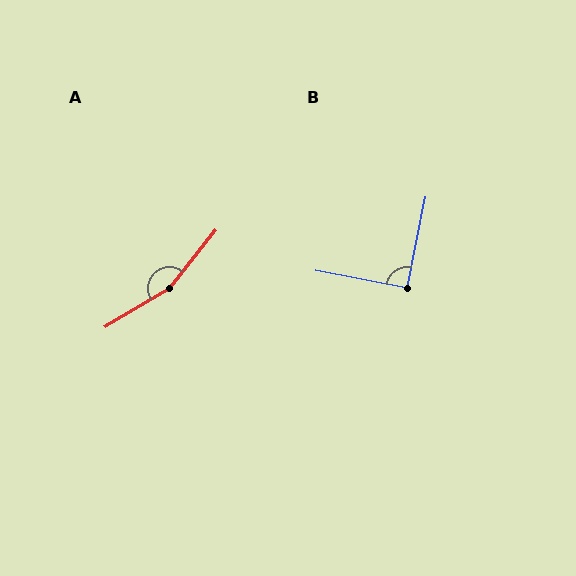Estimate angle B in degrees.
Approximately 90 degrees.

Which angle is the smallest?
B, at approximately 90 degrees.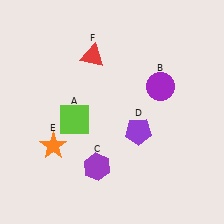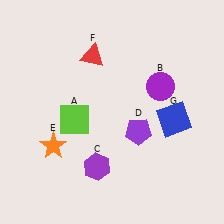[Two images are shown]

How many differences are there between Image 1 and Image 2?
There is 1 difference between the two images.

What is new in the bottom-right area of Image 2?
A blue square (G) was added in the bottom-right area of Image 2.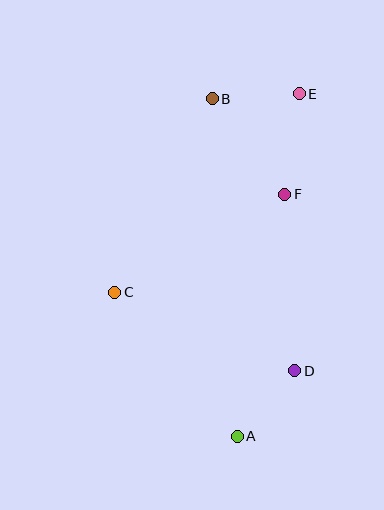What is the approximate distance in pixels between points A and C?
The distance between A and C is approximately 189 pixels.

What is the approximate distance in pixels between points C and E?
The distance between C and E is approximately 271 pixels.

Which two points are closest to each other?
Points B and E are closest to each other.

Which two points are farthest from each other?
Points A and E are farthest from each other.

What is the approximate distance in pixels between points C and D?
The distance between C and D is approximately 196 pixels.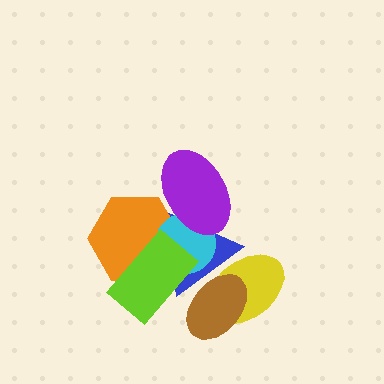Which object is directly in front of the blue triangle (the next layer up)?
The orange hexagon is directly in front of the blue triangle.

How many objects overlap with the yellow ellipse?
2 objects overlap with the yellow ellipse.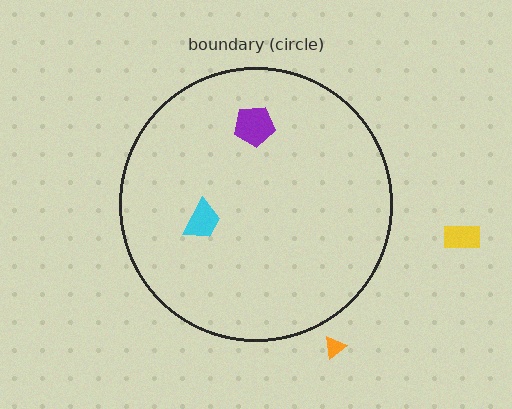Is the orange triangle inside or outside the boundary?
Outside.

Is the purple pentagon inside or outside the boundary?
Inside.